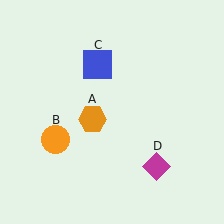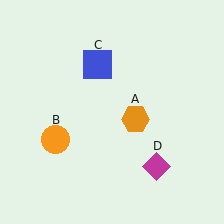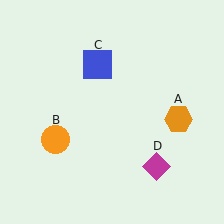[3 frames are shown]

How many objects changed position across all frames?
1 object changed position: orange hexagon (object A).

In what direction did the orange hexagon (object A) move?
The orange hexagon (object A) moved right.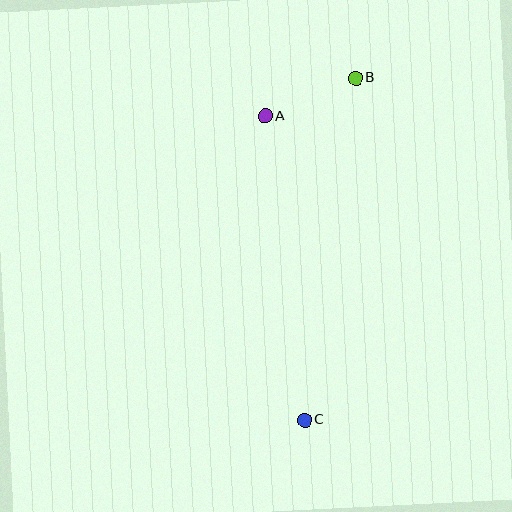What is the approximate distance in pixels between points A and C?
The distance between A and C is approximately 306 pixels.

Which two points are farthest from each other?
Points B and C are farthest from each other.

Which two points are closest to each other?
Points A and B are closest to each other.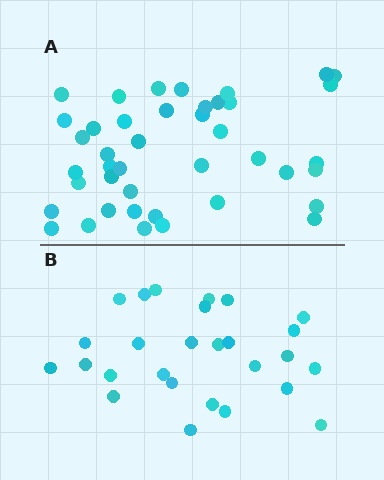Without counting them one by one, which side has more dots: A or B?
Region A (the top region) has more dots.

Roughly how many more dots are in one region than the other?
Region A has approximately 15 more dots than region B.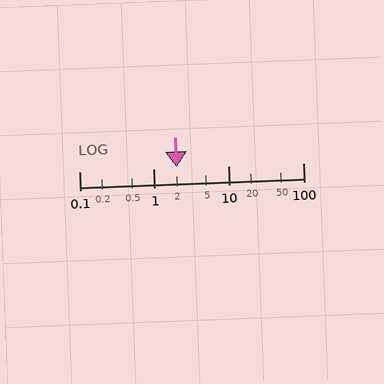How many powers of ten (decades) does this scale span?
The scale spans 3 decades, from 0.1 to 100.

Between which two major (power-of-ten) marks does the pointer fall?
The pointer is between 1 and 10.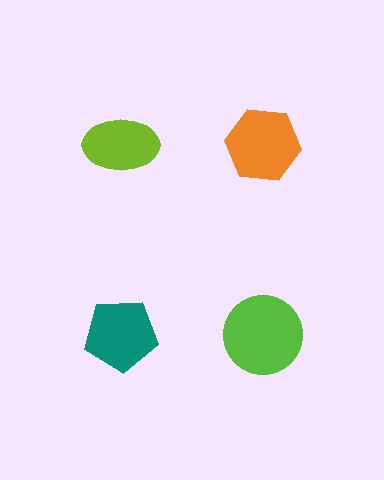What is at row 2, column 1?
A teal pentagon.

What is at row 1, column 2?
An orange hexagon.